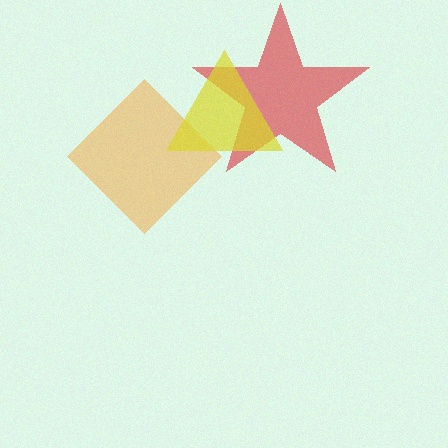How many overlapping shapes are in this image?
There are 3 overlapping shapes in the image.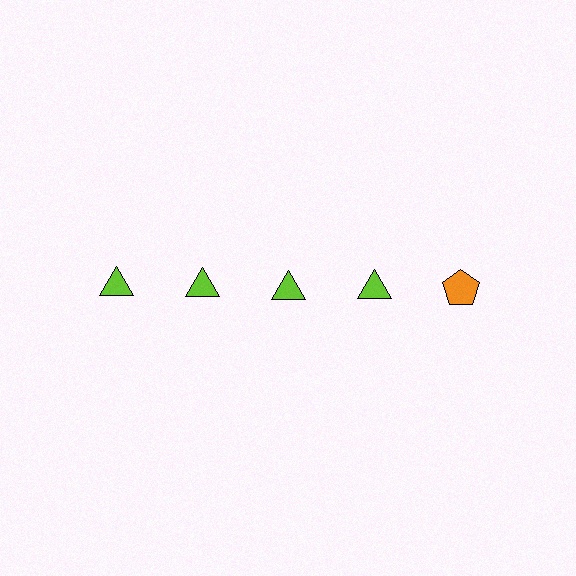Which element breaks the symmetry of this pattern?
The orange pentagon in the top row, rightmost column breaks the symmetry. All other shapes are lime triangles.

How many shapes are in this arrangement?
There are 5 shapes arranged in a grid pattern.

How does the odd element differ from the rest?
It differs in both color (orange instead of lime) and shape (pentagon instead of triangle).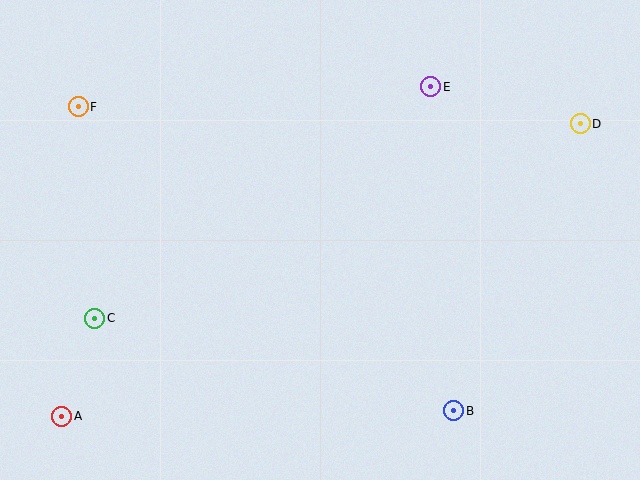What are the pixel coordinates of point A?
Point A is at (62, 416).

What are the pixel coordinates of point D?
Point D is at (580, 124).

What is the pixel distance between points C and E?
The distance between C and E is 408 pixels.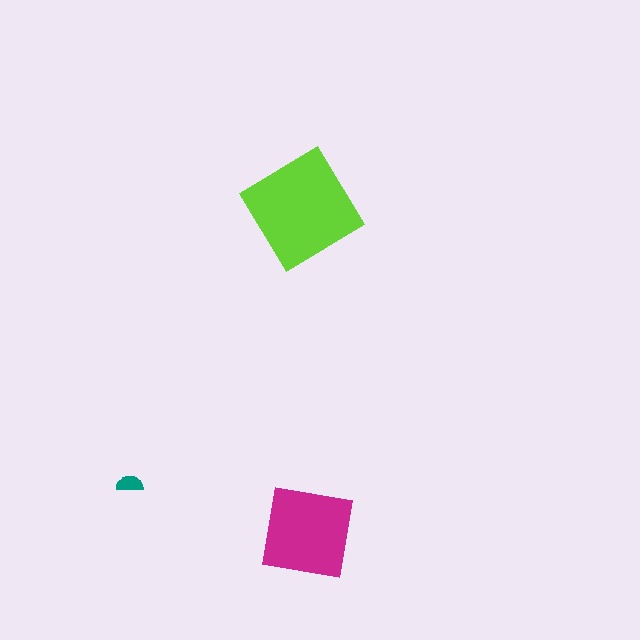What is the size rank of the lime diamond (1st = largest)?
1st.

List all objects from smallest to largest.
The teal semicircle, the magenta square, the lime diamond.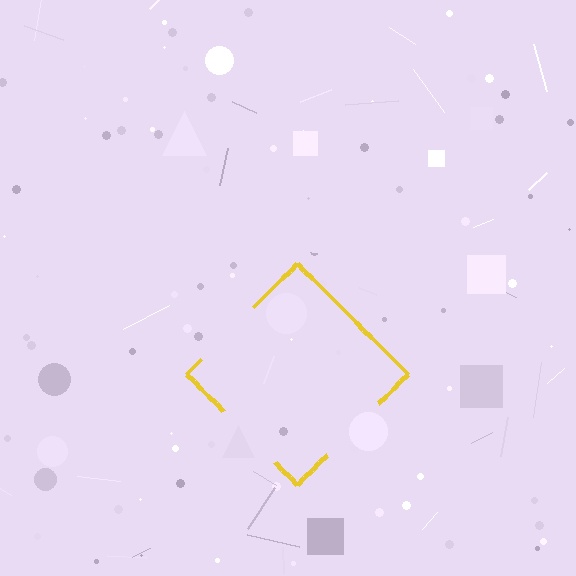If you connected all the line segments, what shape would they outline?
They would outline a diamond.